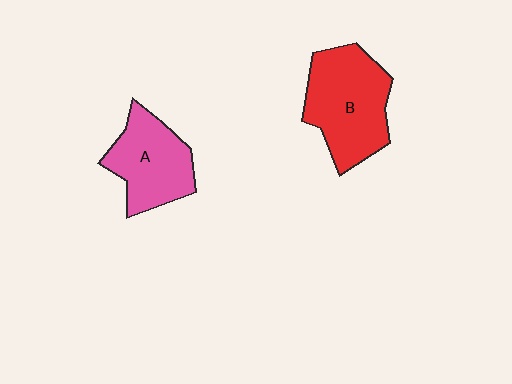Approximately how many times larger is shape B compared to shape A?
Approximately 1.3 times.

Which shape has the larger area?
Shape B (red).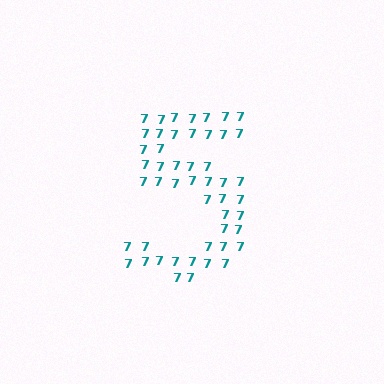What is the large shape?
The large shape is the digit 5.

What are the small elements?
The small elements are digit 7's.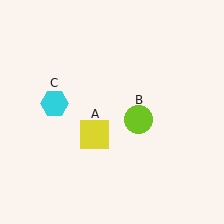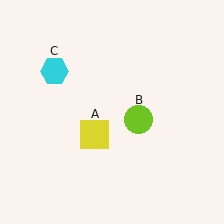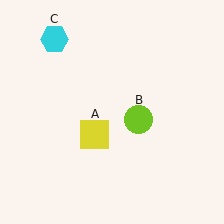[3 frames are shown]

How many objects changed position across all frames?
1 object changed position: cyan hexagon (object C).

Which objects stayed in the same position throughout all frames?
Yellow square (object A) and lime circle (object B) remained stationary.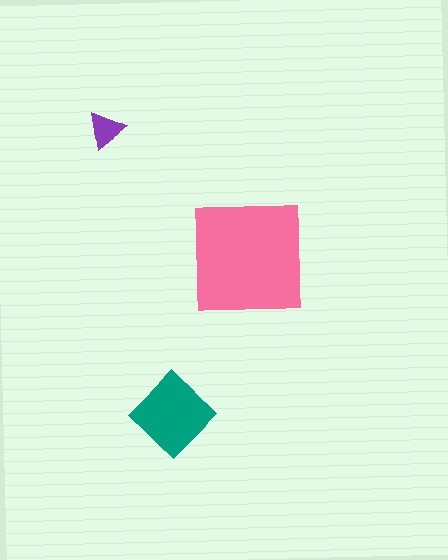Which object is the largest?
The pink square.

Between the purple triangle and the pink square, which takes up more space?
The pink square.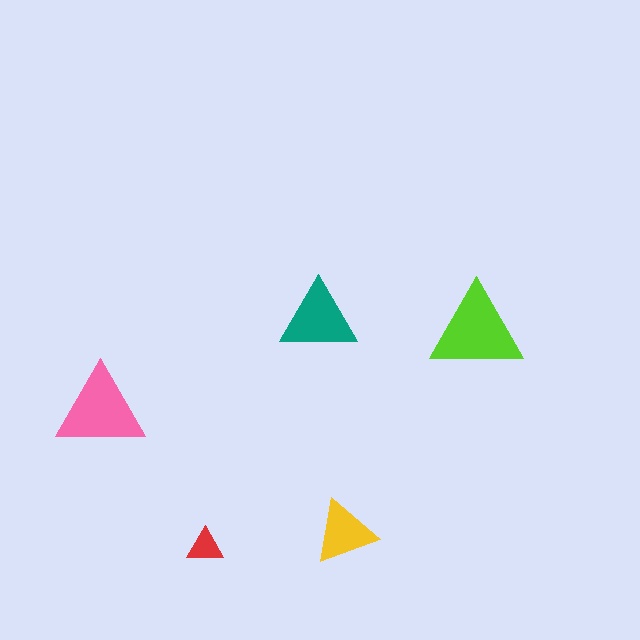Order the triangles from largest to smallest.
the lime one, the pink one, the teal one, the yellow one, the red one.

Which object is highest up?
The teal triangle is topmost.